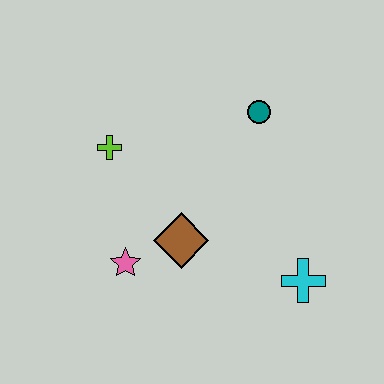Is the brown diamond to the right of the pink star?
Yes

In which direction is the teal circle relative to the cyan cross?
The teal circle is above the cyan cross.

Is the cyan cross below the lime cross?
Yes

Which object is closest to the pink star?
The brown diamond is closest to the pink star.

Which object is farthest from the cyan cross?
The lime cross is farthest from the cyan cross.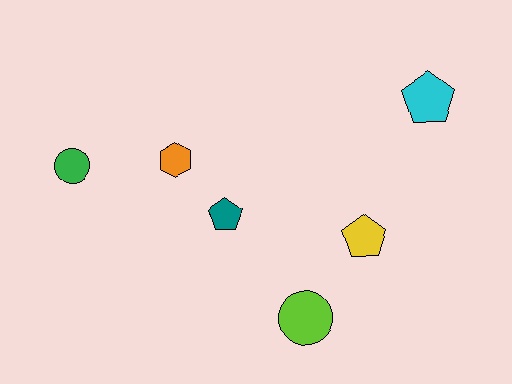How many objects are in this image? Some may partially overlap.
There are 6 objects.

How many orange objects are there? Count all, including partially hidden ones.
There is 1 orange object.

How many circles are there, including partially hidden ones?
There are 2 circles.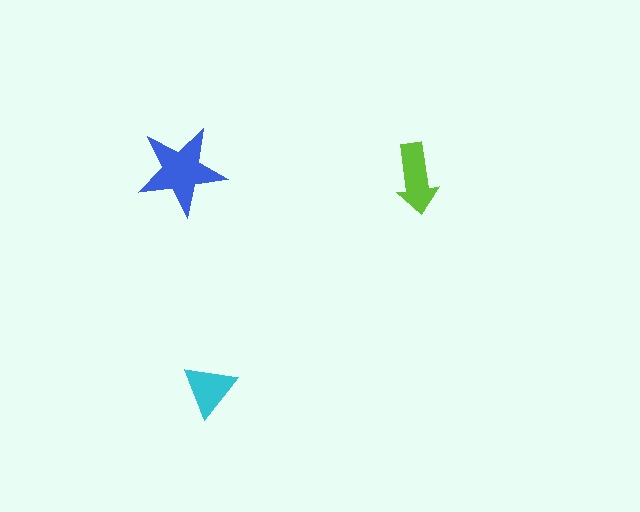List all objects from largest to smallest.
The blue star, the lime arrow, the cyan triangle.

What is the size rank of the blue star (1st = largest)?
1st.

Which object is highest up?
The blue star is topmost.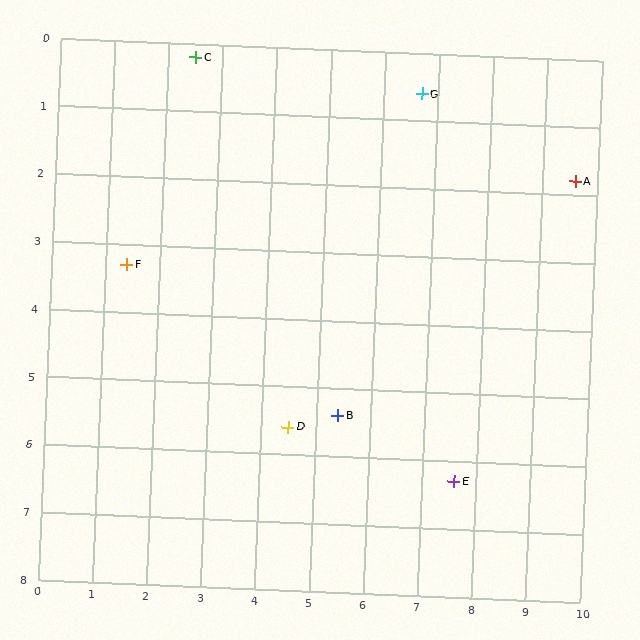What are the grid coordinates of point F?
Point F is at approximately (1.4, 3.3).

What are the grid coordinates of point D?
Point D is at approximately (4.5, 5.6).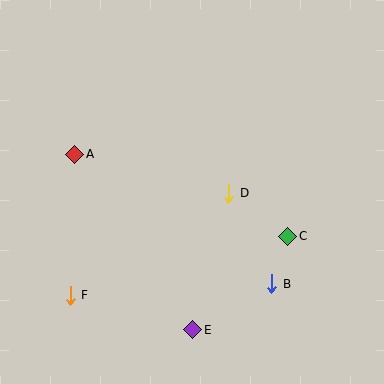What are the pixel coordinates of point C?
Point C is at (288, 236).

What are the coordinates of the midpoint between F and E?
The midpoint between F and E is at (132, 312).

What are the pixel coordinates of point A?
Point A is at (75, 154).